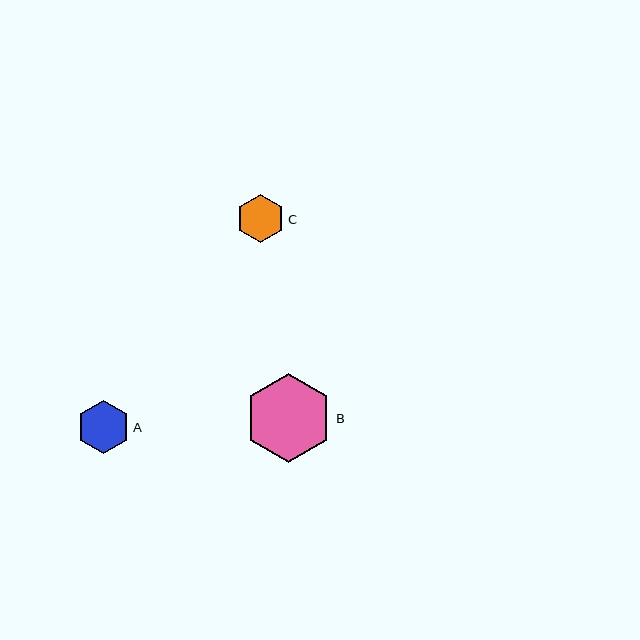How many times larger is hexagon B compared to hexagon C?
Hexagon B is approximately 1.8 times the size of hexagon C.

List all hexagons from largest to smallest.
From largest to smallest: B, A, C.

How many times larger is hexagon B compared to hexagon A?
Hexagon B is approximately 1.7 times the size of hexagon A.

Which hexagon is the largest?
Hexagon B is the largest with a size of approximately 88 pixels.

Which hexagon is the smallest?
Hexagon C is the smallest with a size of approximately 48 pixels.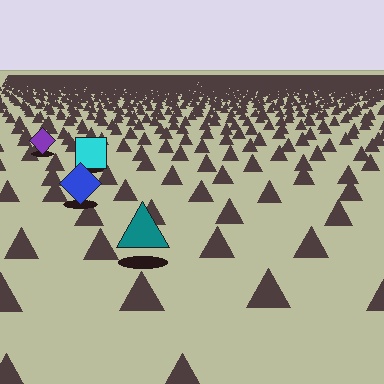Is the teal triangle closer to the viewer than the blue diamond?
Yes. The teal triangle is closer — you can tell from the texture gradient: the ground texture is coarser near it.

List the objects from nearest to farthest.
From nearest to farthest: the teal triangle, the blue diamond, the cyan square, the purple diamond.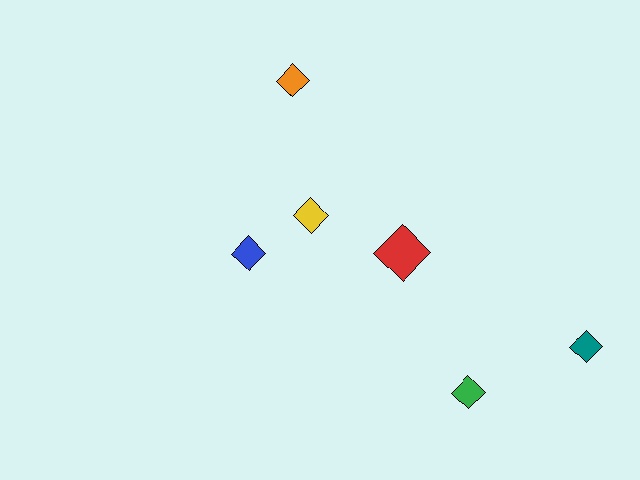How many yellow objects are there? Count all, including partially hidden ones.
There is 1 yellow object.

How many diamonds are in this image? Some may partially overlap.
There are 6 diamonds.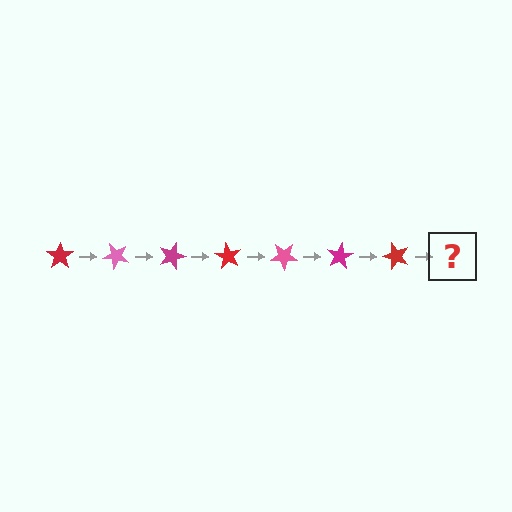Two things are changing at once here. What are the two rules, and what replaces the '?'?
The two rules are that it rotates 45 degrees each step and the color cycles through red, pink, and magenta. The '?' should be a pink star, rotated 315 degrees from the start.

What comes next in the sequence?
The next element should be a pink star, rotated 315 degrees from the start.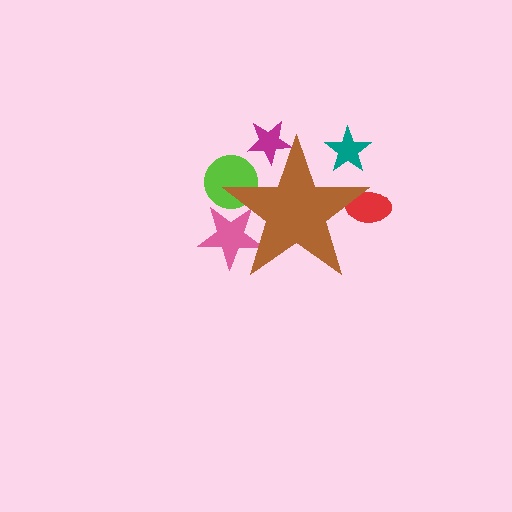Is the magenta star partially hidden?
Yes, the magenta star is partially hidden behind the brown star.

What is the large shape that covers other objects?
A brown star.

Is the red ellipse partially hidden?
Yes, the red ellipse is partially hidden behind the brown star.